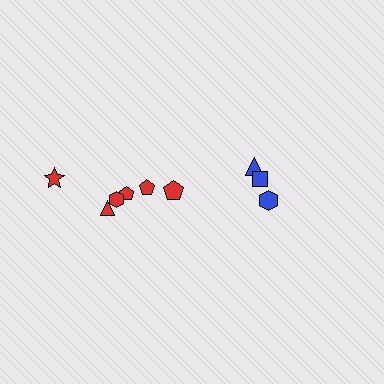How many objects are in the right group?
There are 3 objects.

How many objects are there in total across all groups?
There are 9 objects.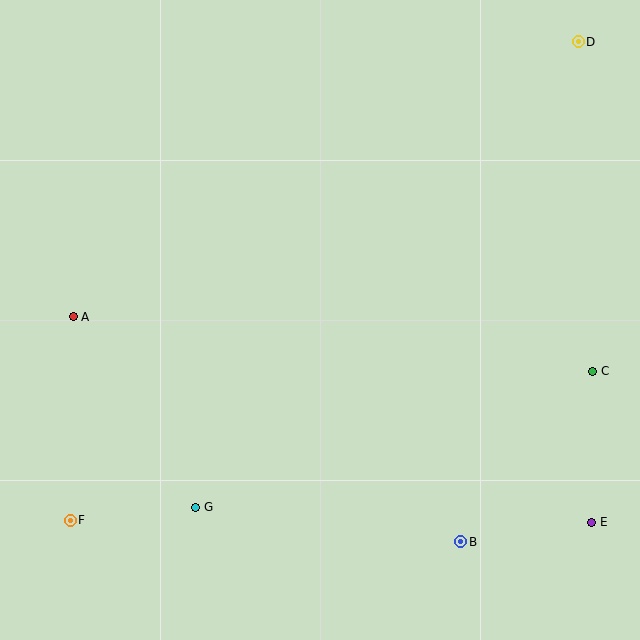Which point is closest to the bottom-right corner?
Point E is closest to the bottom-right corner.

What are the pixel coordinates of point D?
Point D is at (578, 42).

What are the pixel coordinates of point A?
Point A is at (73, 317).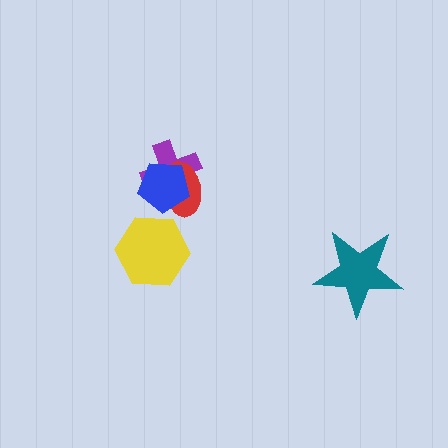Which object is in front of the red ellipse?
The blue pentagon is in front of the red ellipse.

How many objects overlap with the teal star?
0 objects overlap with the teal star.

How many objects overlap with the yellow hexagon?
0 objects overlap with the yellow hexagon.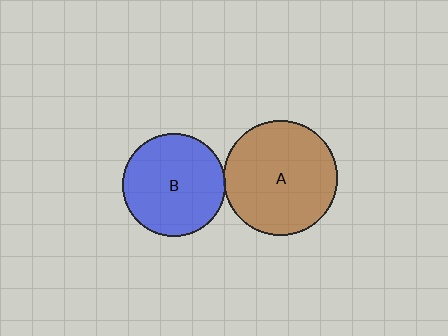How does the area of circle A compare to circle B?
Approximately 1.2 times.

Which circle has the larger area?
Circle A (brown).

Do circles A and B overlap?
Yes.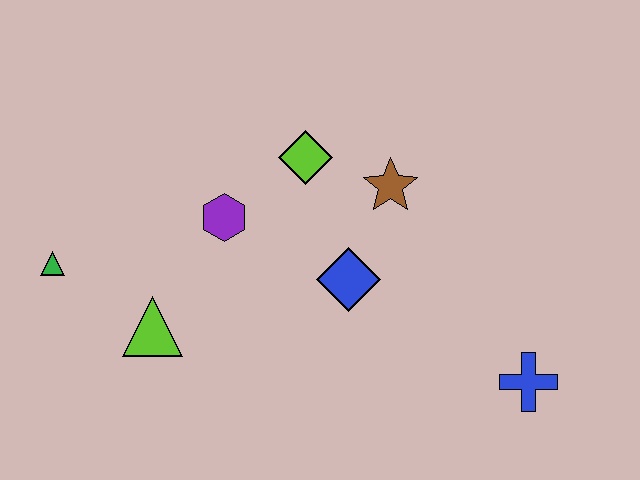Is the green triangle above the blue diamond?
Yes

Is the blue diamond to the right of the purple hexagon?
Yes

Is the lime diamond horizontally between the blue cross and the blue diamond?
No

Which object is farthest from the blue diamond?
The green triangle is farthest from the blue diamond.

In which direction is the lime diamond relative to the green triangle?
The lime diamond is to the right of the green triangle.